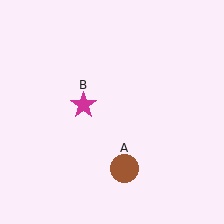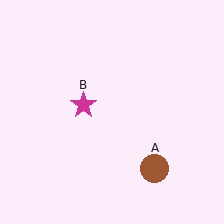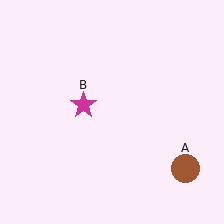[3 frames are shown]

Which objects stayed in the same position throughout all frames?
Magenta star (object B) remained stationary.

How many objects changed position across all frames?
1 object changed position: brown circle (object A).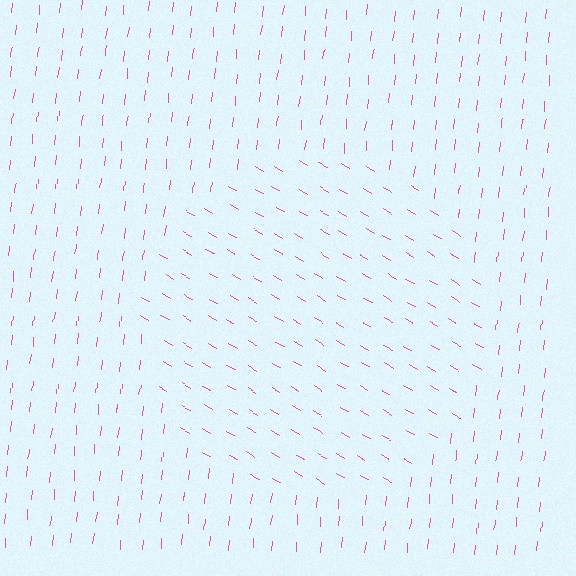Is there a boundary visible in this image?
Yes, there is a texture boundary formed by a change in line orientation.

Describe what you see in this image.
The image is filled with small pink line segments. A circle region in the image has lines oriented differently from the surrounding lines, creating a visible texture boundary.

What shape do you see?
I see a circle.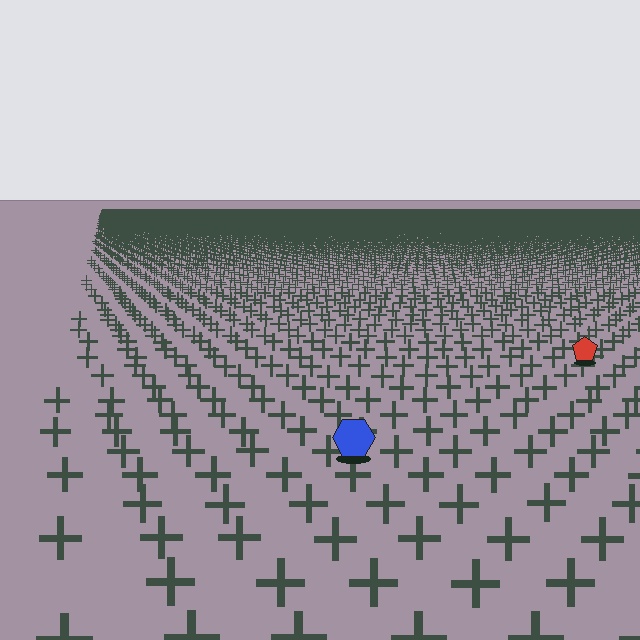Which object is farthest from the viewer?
The red pentagon is farthest from the viewer. It appears smaller and the ground texture around it is denser.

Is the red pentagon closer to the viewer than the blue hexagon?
No. The blue hexagon is closer — you can tell from the texture gradient: the ground texture is coarser near it.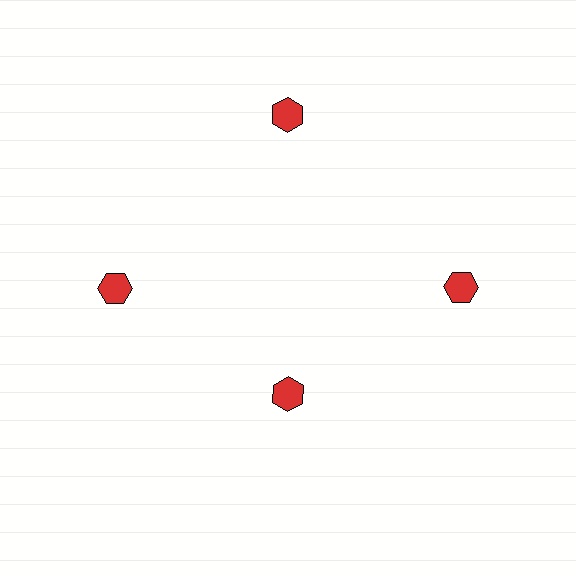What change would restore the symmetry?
The symmetry would be restored by moving it outward, back onto the ring so that all 4 hexagons sit at equal angles and equal distance from the center.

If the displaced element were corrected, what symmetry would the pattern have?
It would have 4-fold rotational symmetry — the pattern would map onto itself every 90 degrees.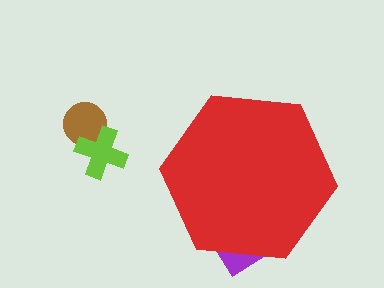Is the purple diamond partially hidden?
Yes, the purple diamond is partially hidden behind the red hexagon.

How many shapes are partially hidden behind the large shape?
1 shape is partially hidden.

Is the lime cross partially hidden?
No, the lime cross is fully visible.